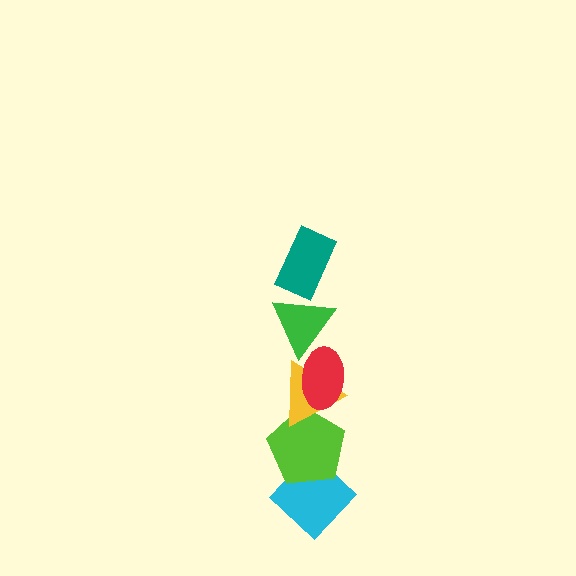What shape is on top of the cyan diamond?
The lime pentagon is on top of the cyan diamond.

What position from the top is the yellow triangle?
The yellow triangle is 4th from the top.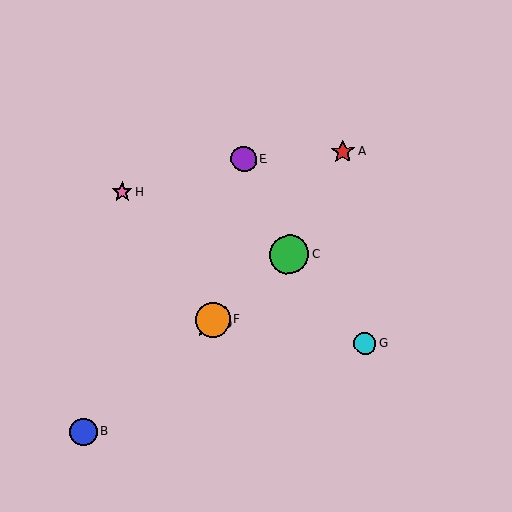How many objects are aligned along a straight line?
4 objects (B, C, D, F) are aligned along a straight line.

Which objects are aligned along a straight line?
Objects B, C, D, F are aligned along a straight line.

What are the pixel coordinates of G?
Object G is at (365, 344).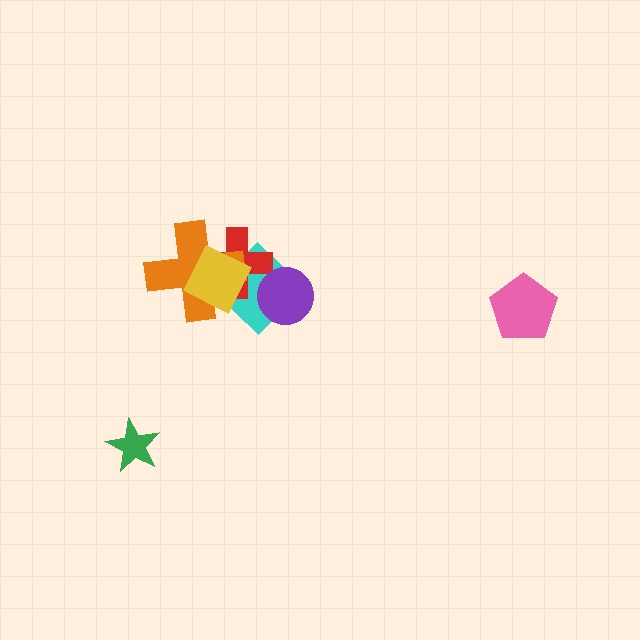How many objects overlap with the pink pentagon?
0 objects overlap with the pink pentagon.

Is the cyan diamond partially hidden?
Yes, it is partially covered by another shape.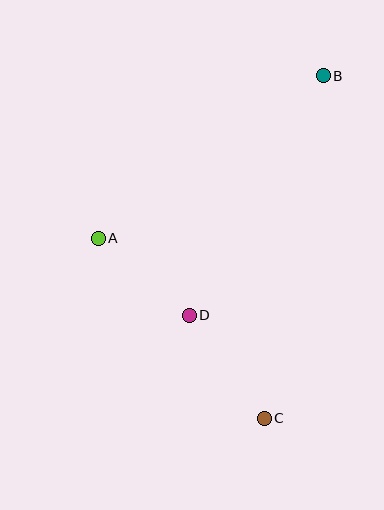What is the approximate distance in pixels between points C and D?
The distance between C and D is approximately 127 pixels.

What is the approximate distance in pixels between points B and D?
The distance between B and D is approximately 274 pixels.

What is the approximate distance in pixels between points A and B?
The distance between A and B is approximately 278 pixels.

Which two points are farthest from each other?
Points B and C are farthest from each other.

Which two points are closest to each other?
Points A and D are closest to each other.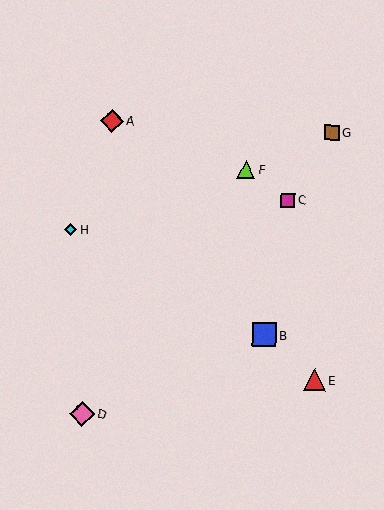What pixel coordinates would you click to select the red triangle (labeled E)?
Click at (314, 380) to select the red triangle E.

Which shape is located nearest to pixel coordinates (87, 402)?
The pink diamond (labeled D) at (82, 414) is nearest to that location.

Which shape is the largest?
The pink diamond (labeled D) is the largest.